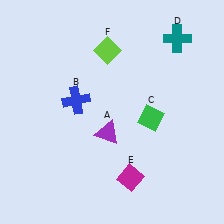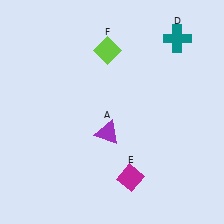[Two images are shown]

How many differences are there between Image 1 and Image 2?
There are 2 differences between the two images.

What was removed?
The green diamond (C), the blue cross (B) were removed in Image 2.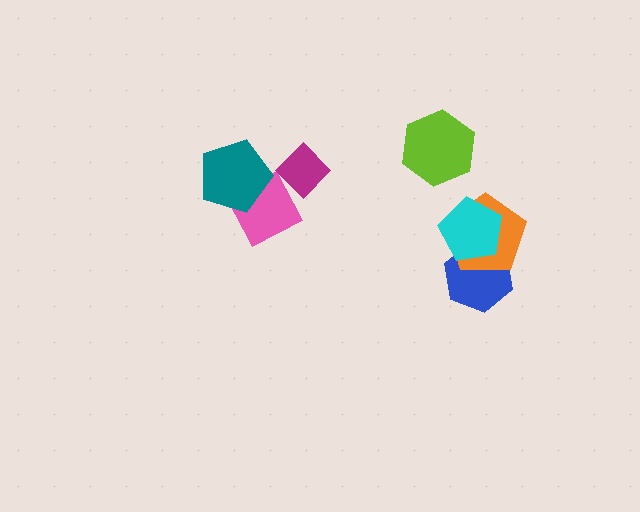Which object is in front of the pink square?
The teal pentagon is in front of the pink square.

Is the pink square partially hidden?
Yes, it is partially covered by another shape.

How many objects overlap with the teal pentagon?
1 object overlaps with the teal pentagon.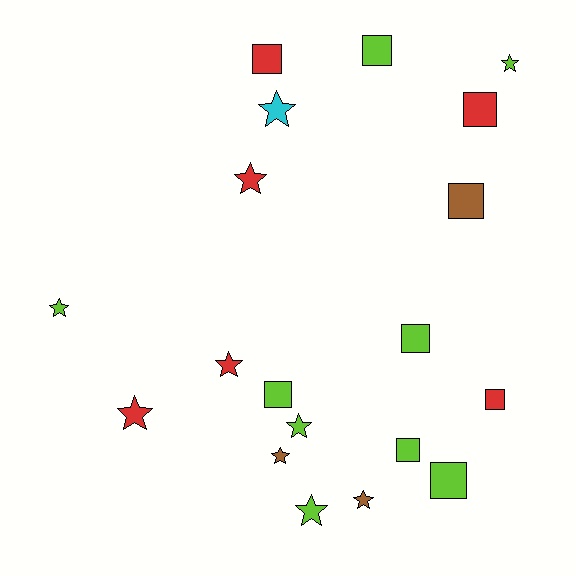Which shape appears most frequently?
Star, with 10 objects.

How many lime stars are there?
There are 4 lime stars.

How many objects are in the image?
There are 19 objects.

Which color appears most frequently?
Lime, with 9 objects.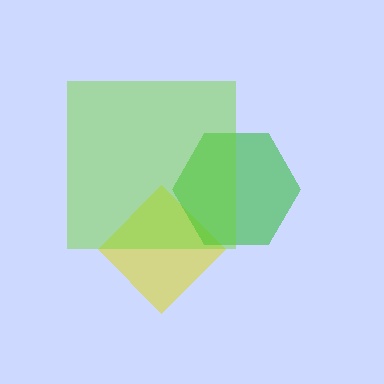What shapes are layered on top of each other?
The layered shapes are: a yellow diamond, a green hexagon, a lime square.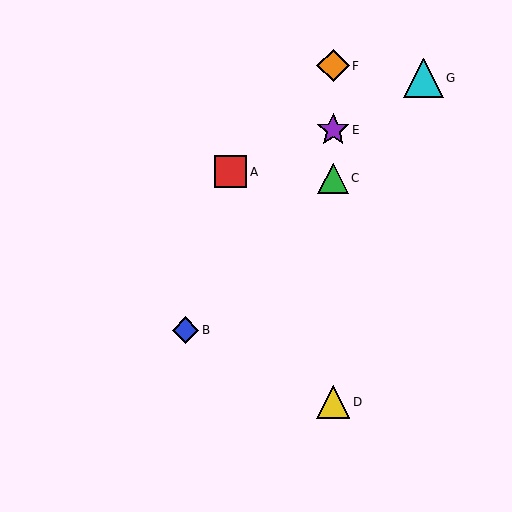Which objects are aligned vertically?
Objects C, D, E, F are aligned vertically.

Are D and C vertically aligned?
Yes, both are at x≈333.